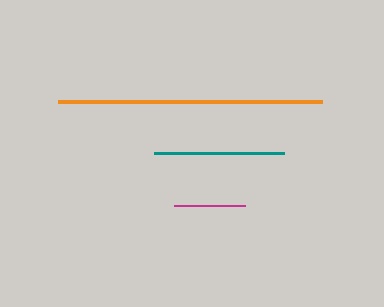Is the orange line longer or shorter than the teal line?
The orange line is longer than the teal line.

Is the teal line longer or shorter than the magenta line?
The teal line is longer than the magenta line.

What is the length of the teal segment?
The teal segment is approximately 130 pixels long.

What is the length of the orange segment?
The orange segment is approximately 264 pixels long.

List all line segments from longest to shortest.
From longest to shortest: orange, teal, magenta.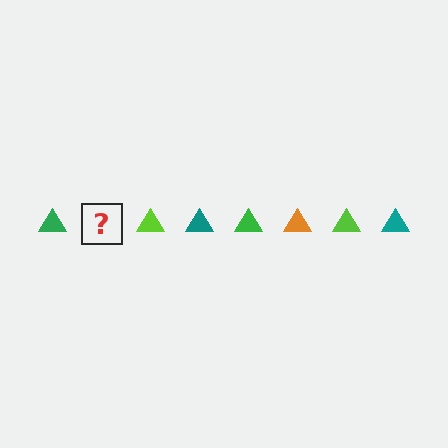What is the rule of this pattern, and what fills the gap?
The rule is that the pattern cycles through green, orange, lime, teal triangles. The gap should be filled with an orange triangle.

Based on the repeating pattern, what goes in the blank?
The blank should be an orange triangle.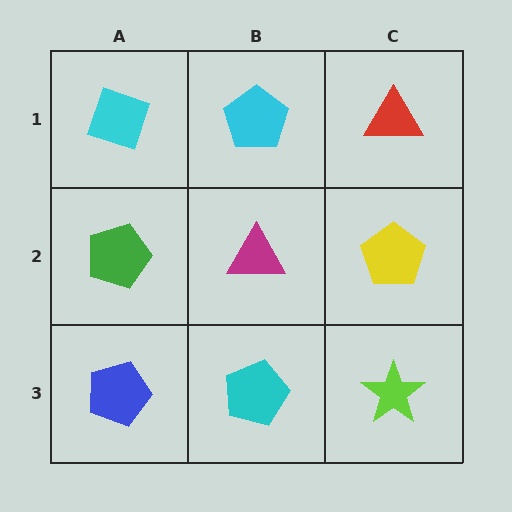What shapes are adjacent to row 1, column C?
A yellow pentagon (row 2, column C), a cyan pentagon (row 1, column B).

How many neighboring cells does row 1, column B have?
3.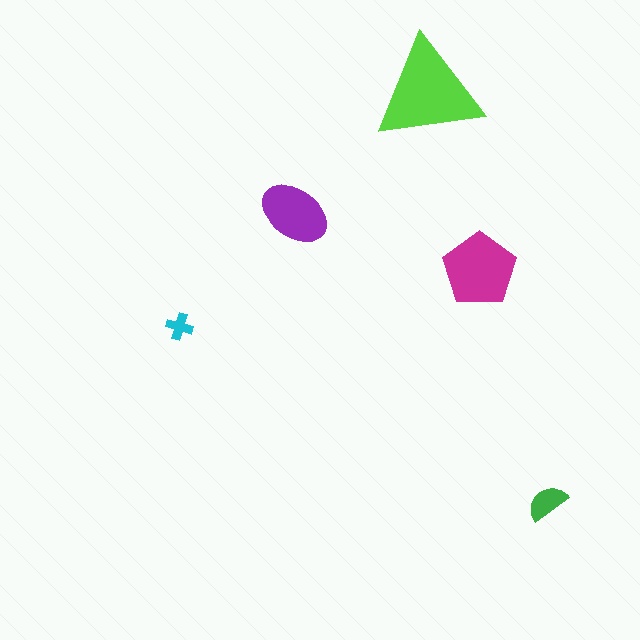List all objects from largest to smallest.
The lime triangle, the magenta pentagon, the purple ellipse, the green semicircle, the cyan cross.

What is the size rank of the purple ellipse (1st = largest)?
3rd.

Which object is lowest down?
The green semicircle is bottommost.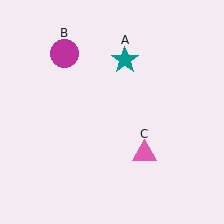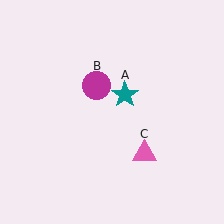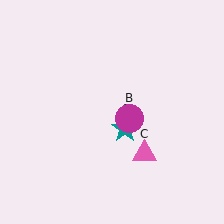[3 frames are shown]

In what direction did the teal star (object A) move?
The teal star (object A) moved down.